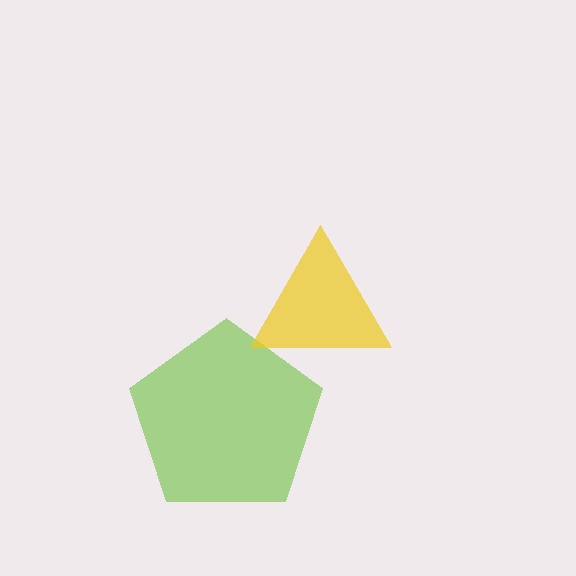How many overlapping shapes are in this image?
There are 2 overlapping shapes in the image.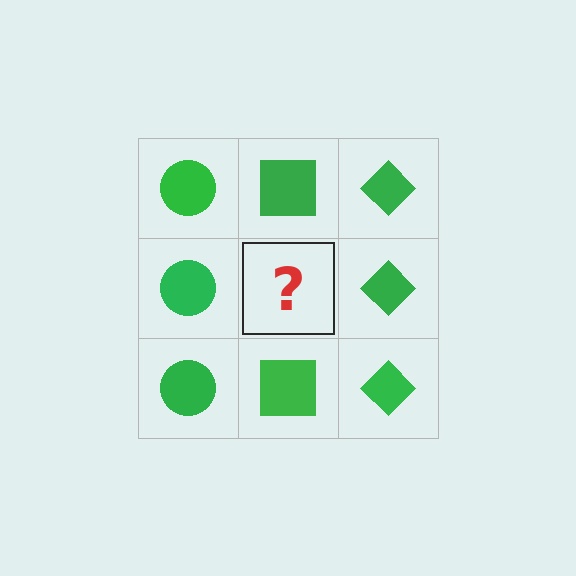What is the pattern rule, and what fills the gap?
The rule is that each column has a consistent shape. The gap should be filled with a green square.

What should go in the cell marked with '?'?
The missing cell should contain a green square.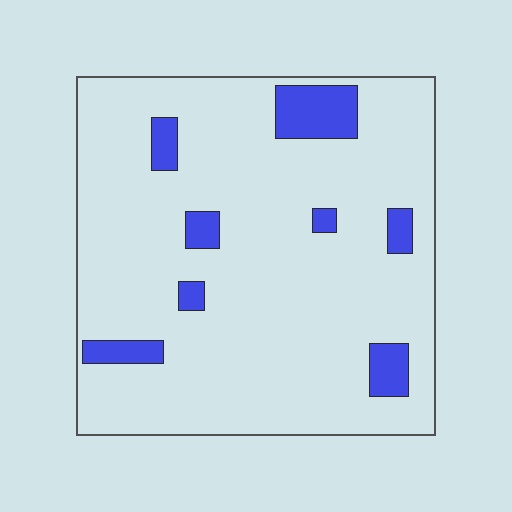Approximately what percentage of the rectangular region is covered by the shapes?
Approximately 10%.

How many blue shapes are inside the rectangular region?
8.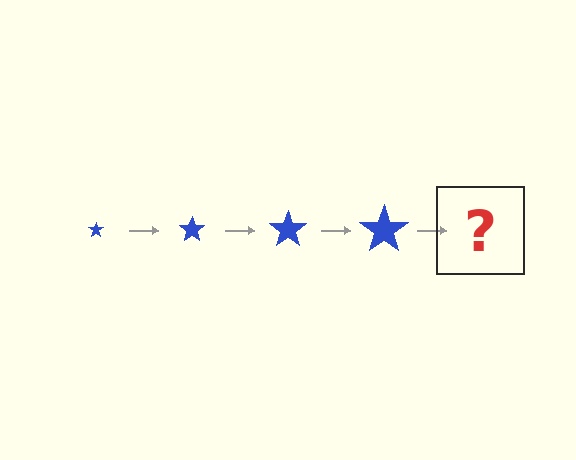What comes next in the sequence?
The next element should be a blue star, larger than the previous one.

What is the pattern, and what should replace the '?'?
The pattern is that the star gets progressively larger each step. The '?' should be a blue star, larger than the previous one.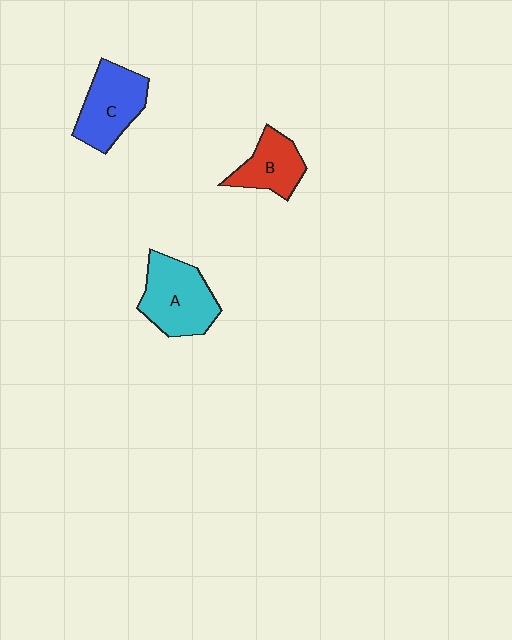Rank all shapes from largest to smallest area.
From largest to smallest: A (cyan), C (blue), B (red).